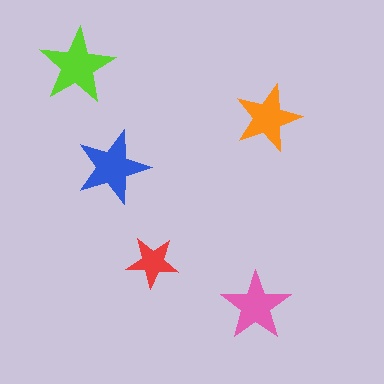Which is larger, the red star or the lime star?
The lime one.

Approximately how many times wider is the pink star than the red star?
About 1.5 times wider.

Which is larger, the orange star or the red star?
The orange one.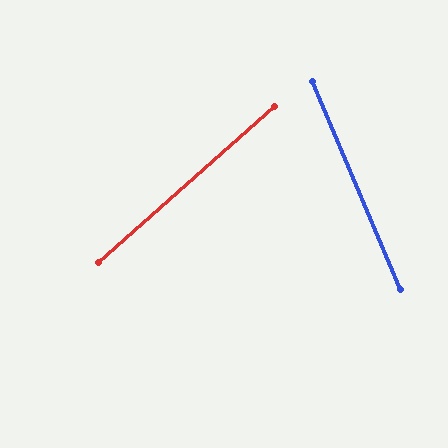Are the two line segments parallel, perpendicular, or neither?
Neither parallel nor perpendicular — they differ by about 71°.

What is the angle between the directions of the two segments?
Approximately 71 degrees.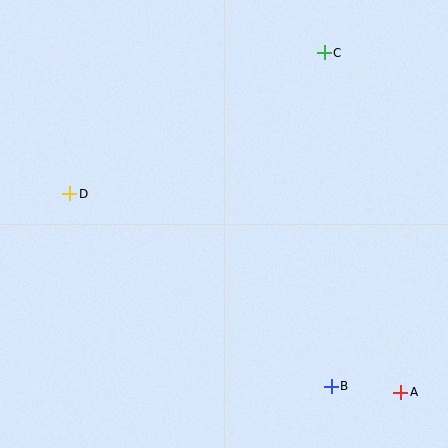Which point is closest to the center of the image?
Point D at (70, 194) is closest to the center.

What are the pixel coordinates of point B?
Point B is at (331, 386).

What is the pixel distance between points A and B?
The distance between A and B is 69 pixels.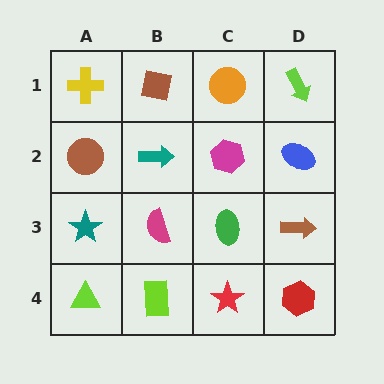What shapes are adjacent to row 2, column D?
A lime arrow (row 1, column D), a brown arrow (row 3, column D), a magenta hexagon (row 2, column C).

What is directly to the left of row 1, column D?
An orange circle.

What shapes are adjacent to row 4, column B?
A magenta semicircle (row 3, column B), a lime triangle (row 4, column A), a red star (row 4, column C).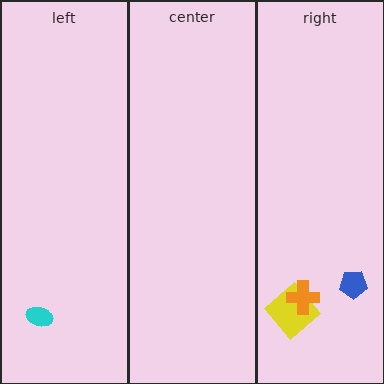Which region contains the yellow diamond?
The right region.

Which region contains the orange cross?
The right region.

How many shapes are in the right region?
3.